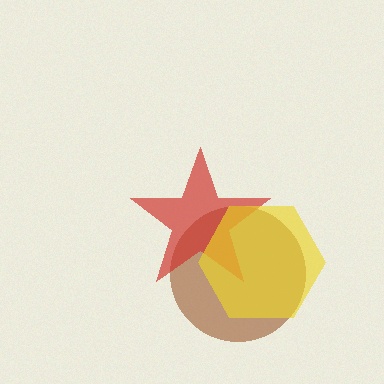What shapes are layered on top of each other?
The layered shapes are: a brown circle, a red star, a yellow hexagon.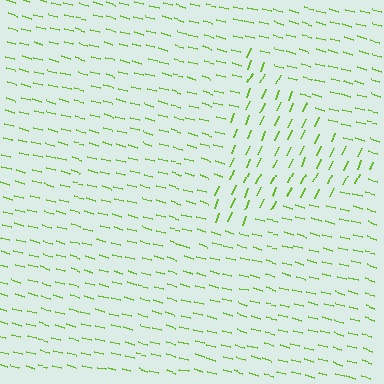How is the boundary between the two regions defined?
The boundary is defined purely by a change in line orientation (approximately 81 degrees difference). All lines are the same color and thickness.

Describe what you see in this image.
The image is filled with small lime line segments. A triangle region in the image has lines oriented differently from the surrounding lines, creating a visible texture boundary.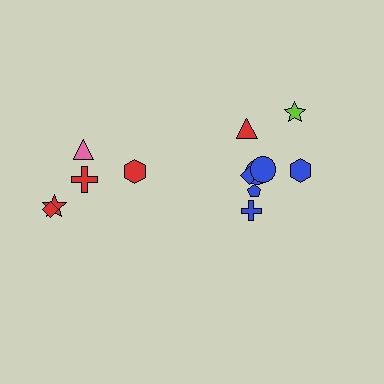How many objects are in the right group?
There are 8 objects.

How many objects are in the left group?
There are 5 objects.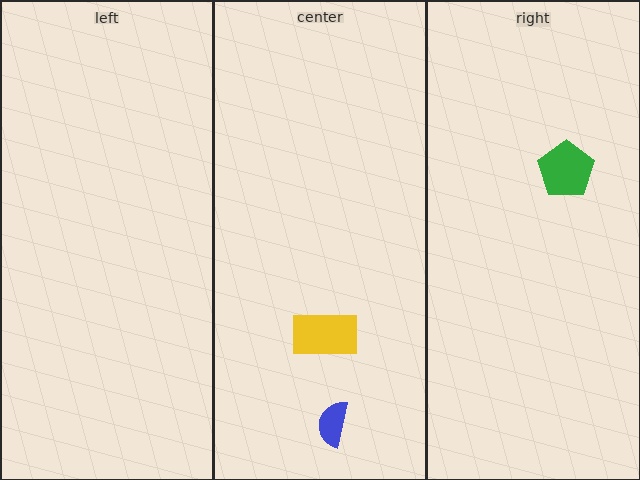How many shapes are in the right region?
1.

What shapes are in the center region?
The yellow rectangle, the blue semicircle.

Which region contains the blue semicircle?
The center region.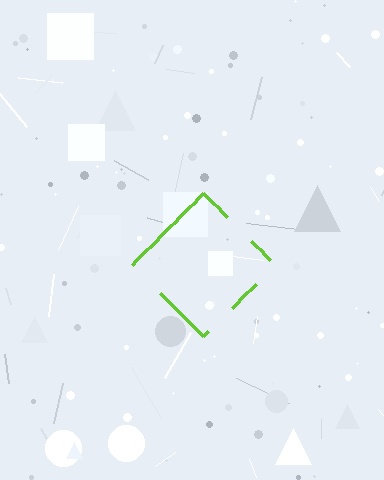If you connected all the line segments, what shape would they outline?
They would outline a diamond.